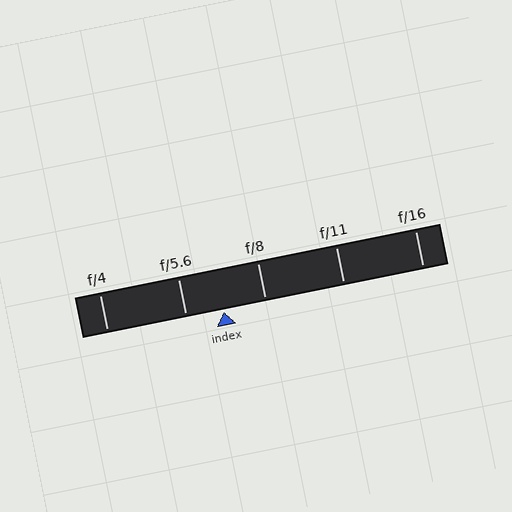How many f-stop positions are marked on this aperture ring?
There are 5 f-stop positions marked.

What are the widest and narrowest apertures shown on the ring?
The widest aperture shown is f/4 and the narrowest is f/16.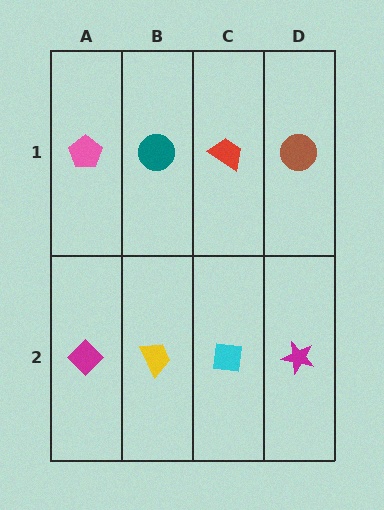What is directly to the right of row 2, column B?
A cyan square.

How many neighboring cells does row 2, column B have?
3.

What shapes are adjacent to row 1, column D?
A magenta star (row 2, column D), a red trapezoid (row 1, column C).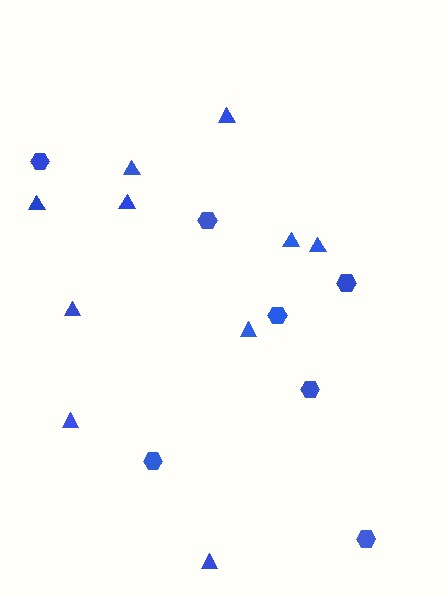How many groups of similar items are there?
There are 2 groups: one group of hexagons (7) and one group of triangles (10).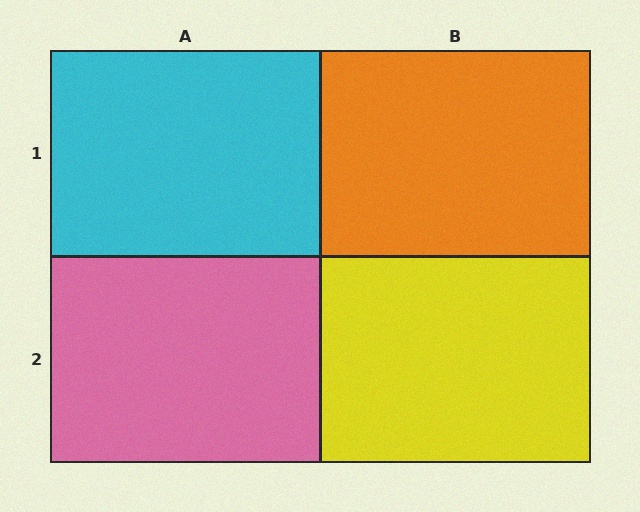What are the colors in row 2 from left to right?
Pink, yellow.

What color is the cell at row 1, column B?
Orange.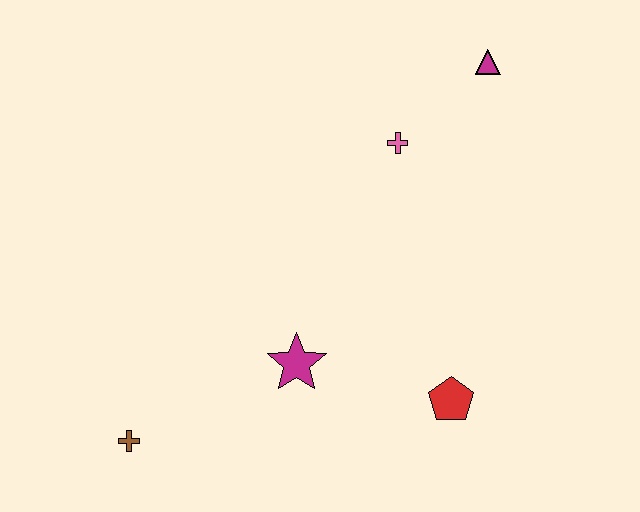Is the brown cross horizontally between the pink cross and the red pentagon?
No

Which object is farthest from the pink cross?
The brown cross is farthest from the pink cross.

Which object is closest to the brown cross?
The magenta star is closest to the brown cross.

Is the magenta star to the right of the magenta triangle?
No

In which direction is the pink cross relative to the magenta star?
The pink cross is above the magenta star.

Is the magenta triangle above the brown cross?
Yes